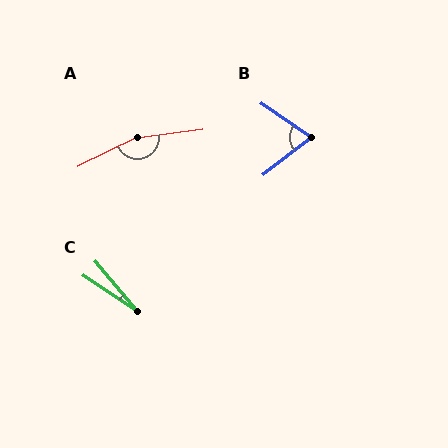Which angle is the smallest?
C, at approximately 16 degrees.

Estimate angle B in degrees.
Approximately 73 degrees.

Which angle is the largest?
A, at approximately 161 degrees.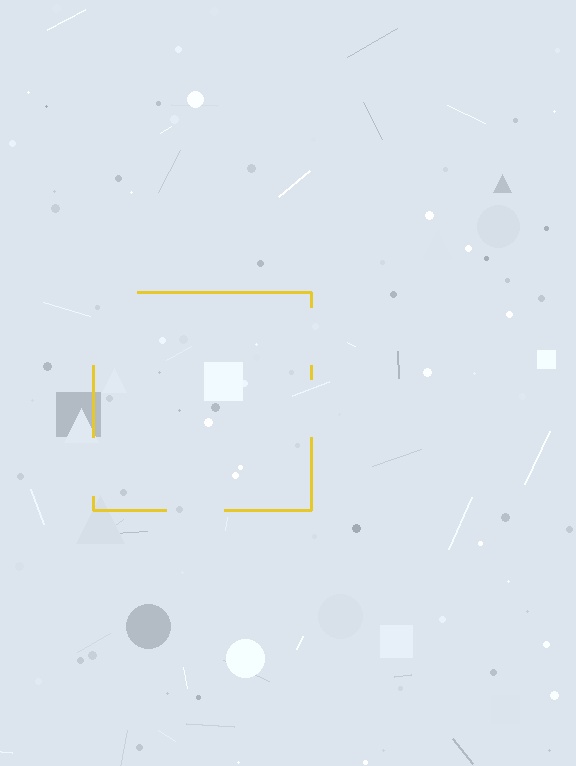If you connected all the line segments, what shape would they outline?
They would outline a square.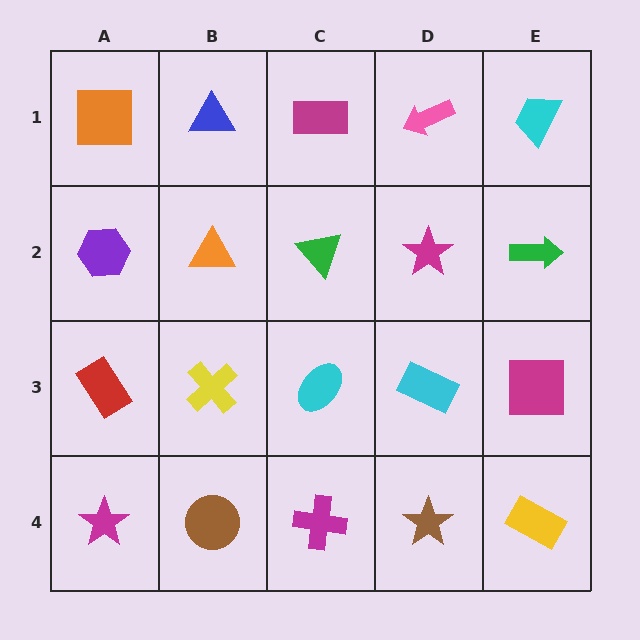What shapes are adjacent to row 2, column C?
A magenta rectangle (row 1, column C), a cyan ellipse (row 3, column C), an orange triangle (row 2, column B), a magenta star (row 2, column D).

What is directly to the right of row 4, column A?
A brown circle.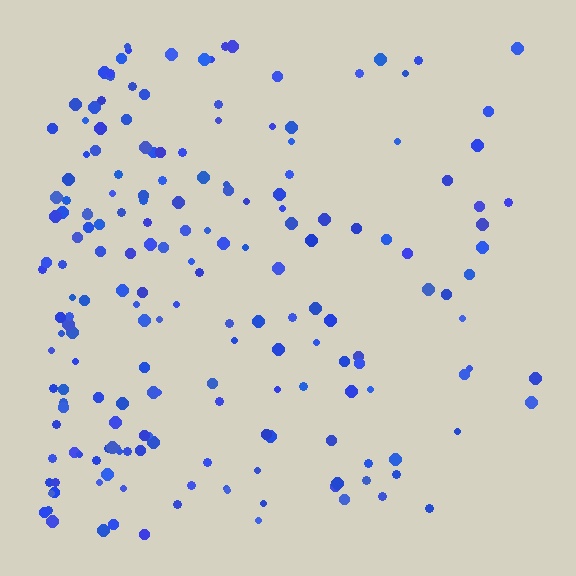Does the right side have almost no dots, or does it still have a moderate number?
Still a moderate number, just noticeably fewer than the left.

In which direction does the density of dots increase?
From right to left, with the left side densest.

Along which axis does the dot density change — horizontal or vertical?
Horizontal.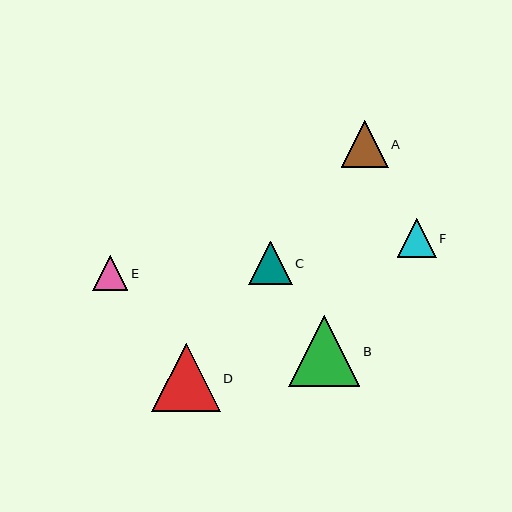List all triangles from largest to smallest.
From largest to smallest: B, D, A, C, F, E.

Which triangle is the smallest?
Triangle E is the smallest with a size of approximately 35 pixels.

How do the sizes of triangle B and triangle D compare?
Triangle B and triangle D are approximately the same size.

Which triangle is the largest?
Triangle B is the largest with a size of approximately 71 pixels.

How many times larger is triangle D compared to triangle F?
Triangle D is approximately 1.8 times the size of triangle F.